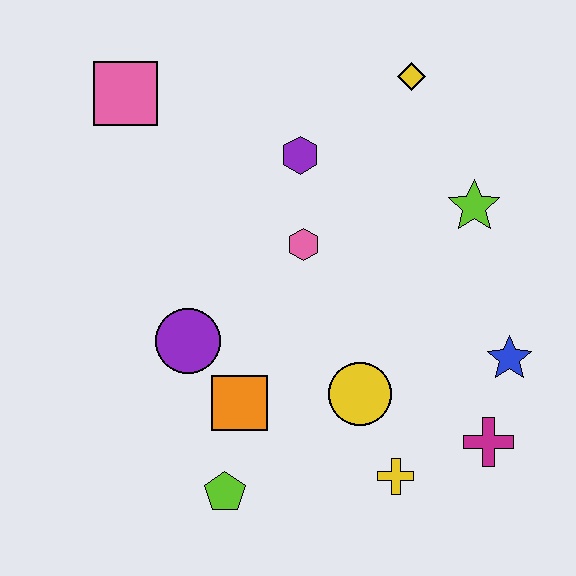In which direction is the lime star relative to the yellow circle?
The lime star is above the yellow circle.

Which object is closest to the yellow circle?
The yellow cross is closest to the yellow circle.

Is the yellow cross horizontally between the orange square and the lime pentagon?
No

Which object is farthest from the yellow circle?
The pink square is farthest from the yellow circle.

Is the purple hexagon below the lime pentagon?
No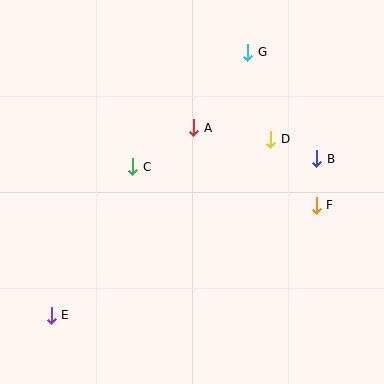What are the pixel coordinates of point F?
Point F is at (316, 205).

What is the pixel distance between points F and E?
The distance between F and E is 287 pixels.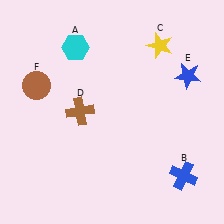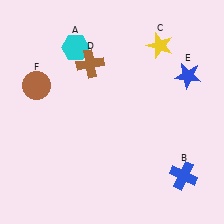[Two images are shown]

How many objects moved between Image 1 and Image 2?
1 object moved between the two images.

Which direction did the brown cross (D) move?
The brown cross (D) moved up.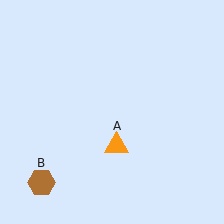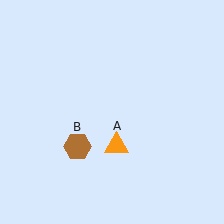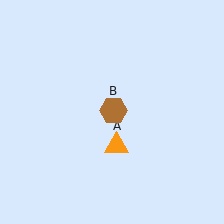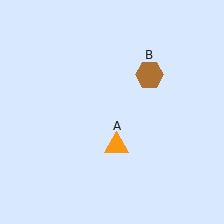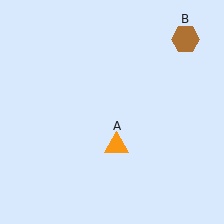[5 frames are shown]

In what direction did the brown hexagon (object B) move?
The brown hexagon (object B) moved up and to the right.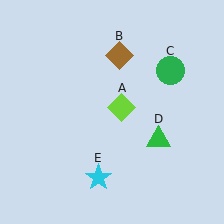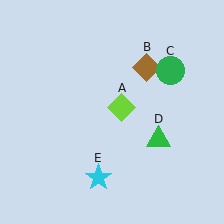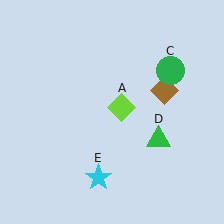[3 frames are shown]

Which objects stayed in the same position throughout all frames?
Lime diamond (object A) and green circle (object C) and green triangle (object D) and cyan star (object E) remained stationary.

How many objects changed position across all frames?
1 object changed position: brown diamond (object B).